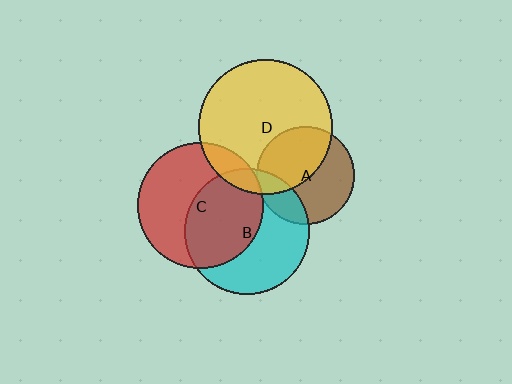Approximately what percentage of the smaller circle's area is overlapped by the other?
Approximately 50%.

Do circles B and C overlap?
Yes.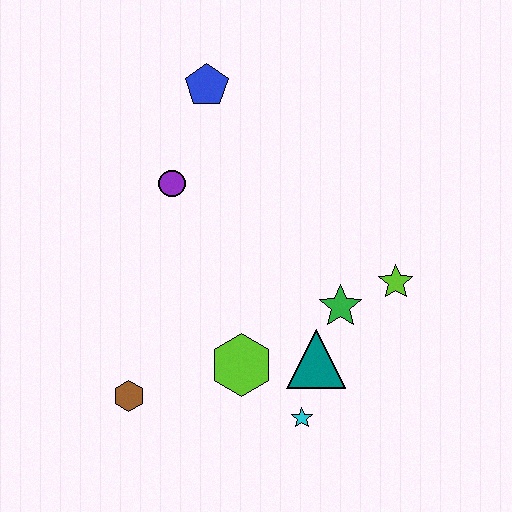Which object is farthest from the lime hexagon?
The blue pentagon is farthest from the lime hexagon.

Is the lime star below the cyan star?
No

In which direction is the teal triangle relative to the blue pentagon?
The teal triangle is below the blue pentagon.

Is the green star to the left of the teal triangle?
No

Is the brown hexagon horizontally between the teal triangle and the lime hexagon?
No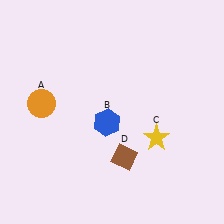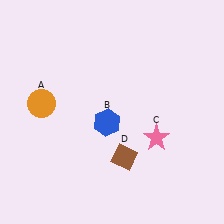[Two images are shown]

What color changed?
The star (C) changed from yellow in Image 1 to pink in Image 2.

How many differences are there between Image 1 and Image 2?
There is 1 difference between the two images.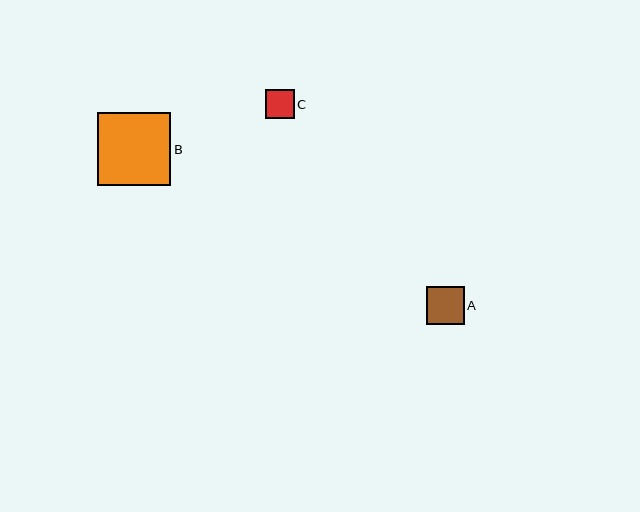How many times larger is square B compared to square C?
Square B is approximately 2.6 times the size of square C.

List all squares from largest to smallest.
From largest to smallest: B, A, C.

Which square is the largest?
Square B is the largest with a size of approximately 74 pixels.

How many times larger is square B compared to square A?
Square B is approximately 2.0 times the size of square A.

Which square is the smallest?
Square C is the smallest with a size of approximately 29 pixels.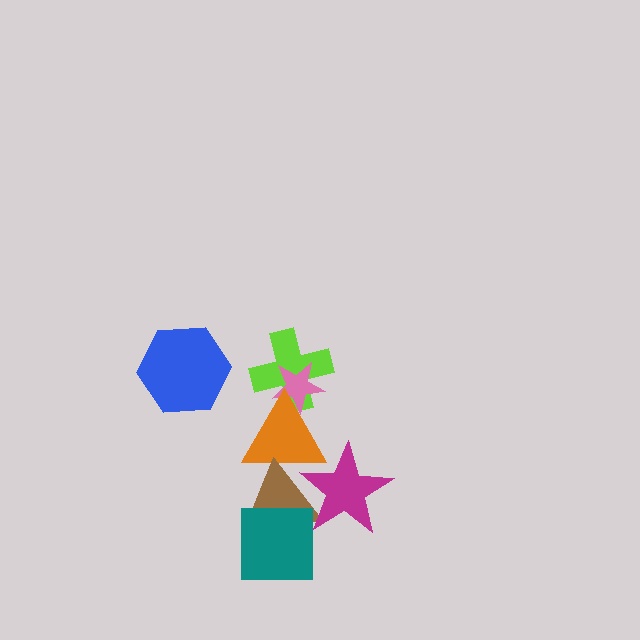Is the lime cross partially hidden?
Yes, it is partially covered by another shape.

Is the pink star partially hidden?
Yes, it is partially covered by another shape.